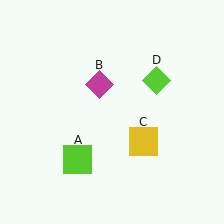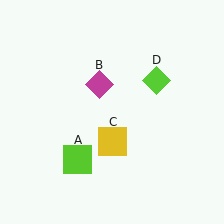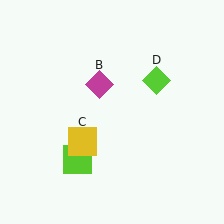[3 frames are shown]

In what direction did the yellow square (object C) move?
The yellow square (object C) moved left.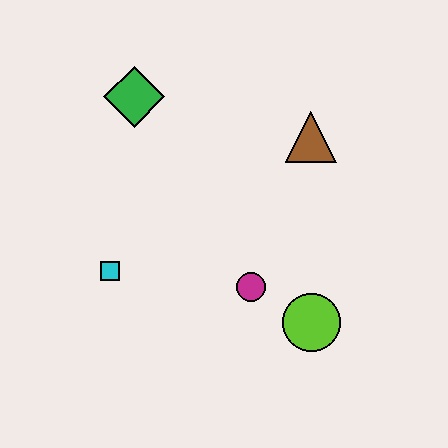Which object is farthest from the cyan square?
The brown triangle is farthest from the cyan square.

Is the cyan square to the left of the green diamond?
Yes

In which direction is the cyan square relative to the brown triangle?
The cyan square is to the left of the brown triangle.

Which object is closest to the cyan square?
The magenta circle is closest to the cyan square.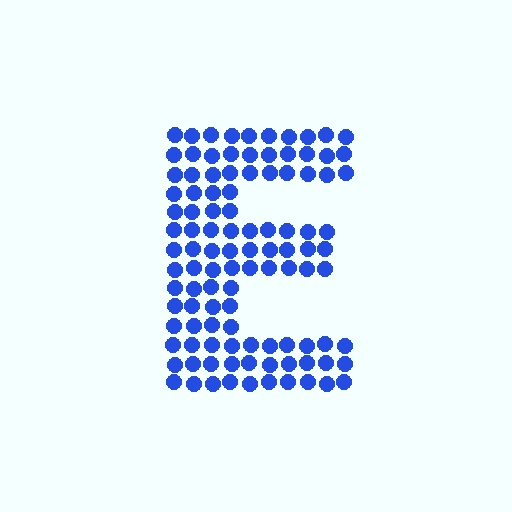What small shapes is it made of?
It is made of small circles.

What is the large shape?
The large shape is the letter E.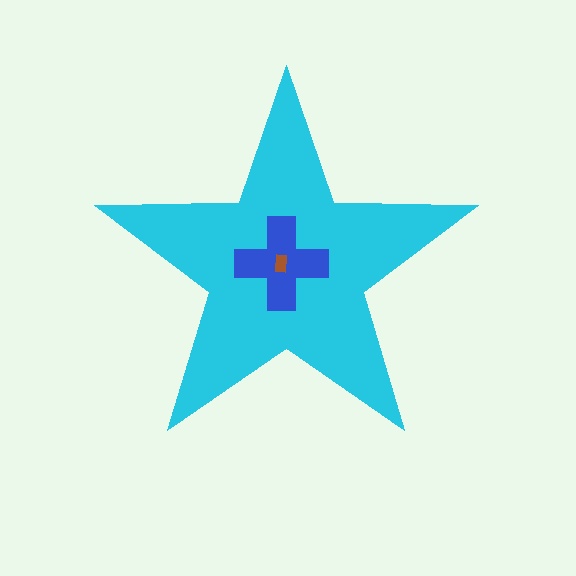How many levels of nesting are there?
3.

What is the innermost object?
The brown rectangle.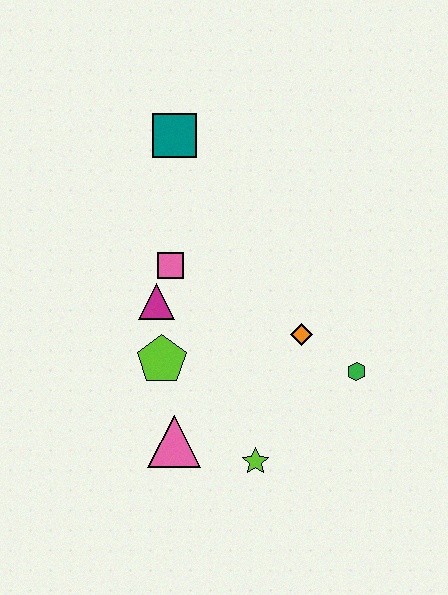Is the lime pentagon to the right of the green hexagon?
No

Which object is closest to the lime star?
The pink triangle is closest to the lime star.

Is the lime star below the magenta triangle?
Yes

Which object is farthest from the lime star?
The teal square is farthest from the lime star.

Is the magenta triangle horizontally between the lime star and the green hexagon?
No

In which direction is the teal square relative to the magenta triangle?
The teal square is above the magenta triangle.